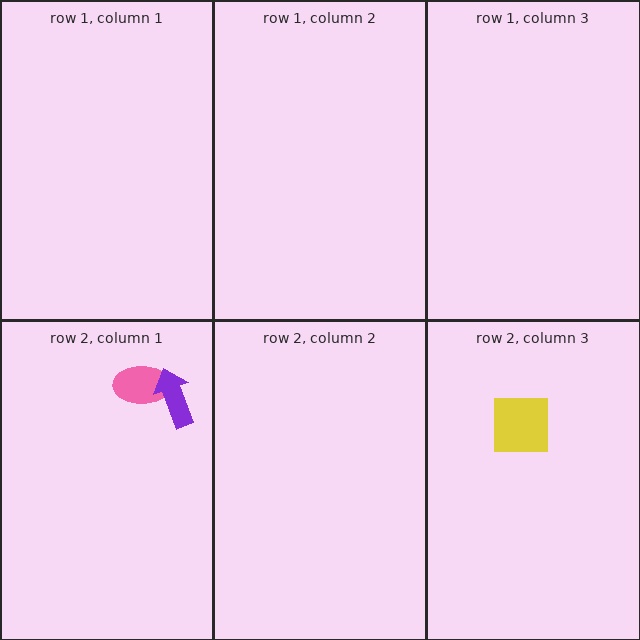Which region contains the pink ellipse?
The row 2, column 1 region.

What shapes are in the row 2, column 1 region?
The pink ellipse, the purple arrow.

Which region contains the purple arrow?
The row 2, column 1 region.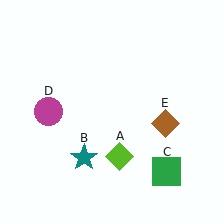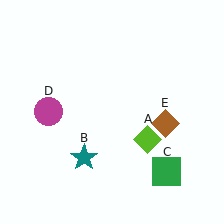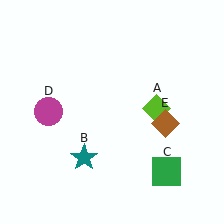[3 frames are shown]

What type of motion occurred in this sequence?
The lime diamond (object A) rotated counterclockwise around the center of the scene.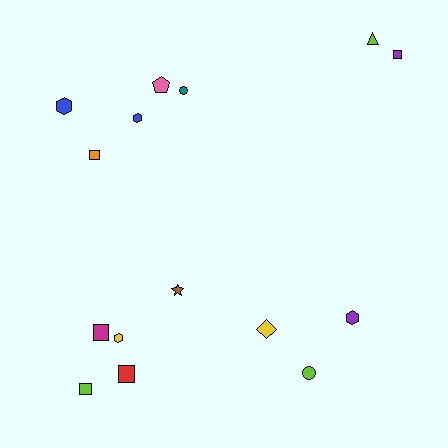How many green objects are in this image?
There are no green objects.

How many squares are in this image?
There are 5 squares.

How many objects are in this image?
There are 15 objects.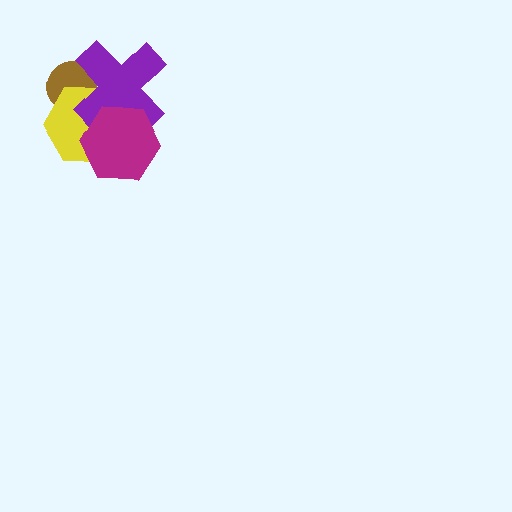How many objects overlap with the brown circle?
2 objects overlap with the brown circle.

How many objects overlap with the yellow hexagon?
3 objects overlap with the yellow hexagon.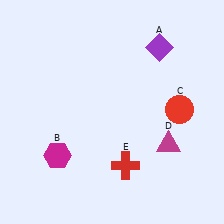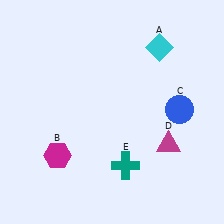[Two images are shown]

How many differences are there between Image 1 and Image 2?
There are 3 differences between the two images.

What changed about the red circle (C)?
In Image 1, C is red. In Image 2, it changed to blue.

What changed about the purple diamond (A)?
In Image 1, A is purple. In Image 2, it changed to cyan.